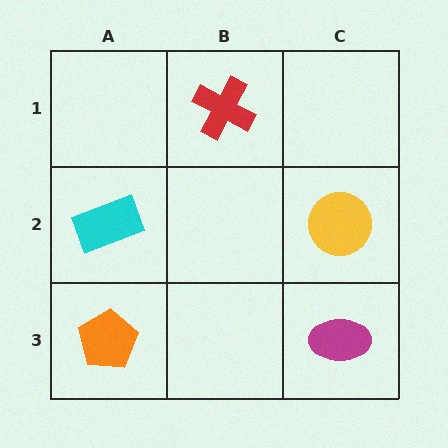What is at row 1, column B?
A red cross.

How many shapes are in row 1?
1 shape.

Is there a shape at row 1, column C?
No, that cell is empty.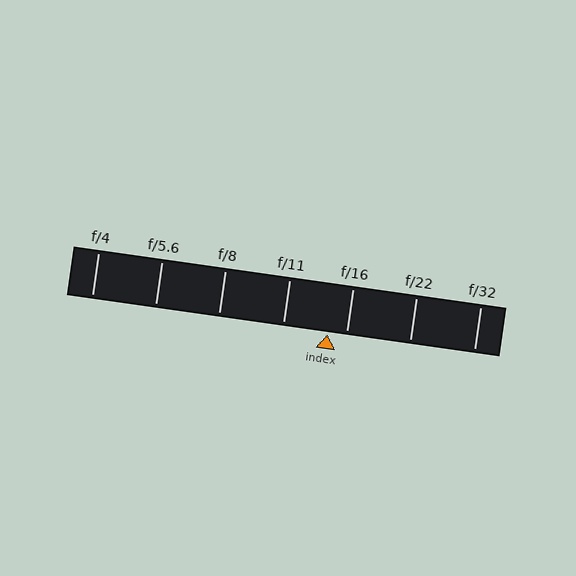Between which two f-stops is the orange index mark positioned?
The index mark is between f/11 and f/16.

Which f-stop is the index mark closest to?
The index mark is closest to f/16.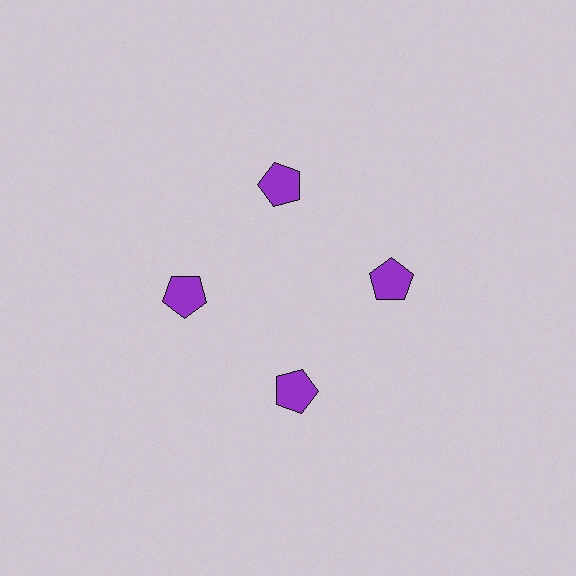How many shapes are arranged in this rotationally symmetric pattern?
There are 4 shapes, arranged in 4 groups of 1.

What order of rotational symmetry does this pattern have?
This pattern has 4-fold rotational symmetry.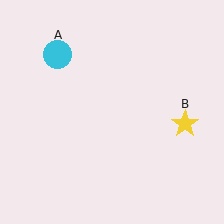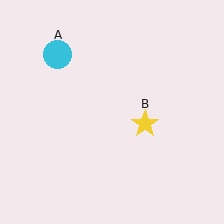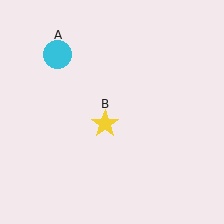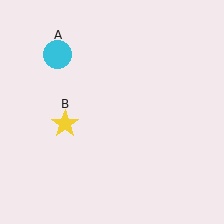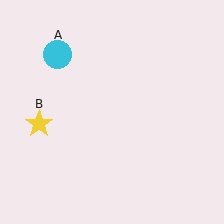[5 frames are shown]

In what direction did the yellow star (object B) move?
The yellow star (object B) moved left.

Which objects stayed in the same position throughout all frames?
Cyan circle (object A) remained stationary.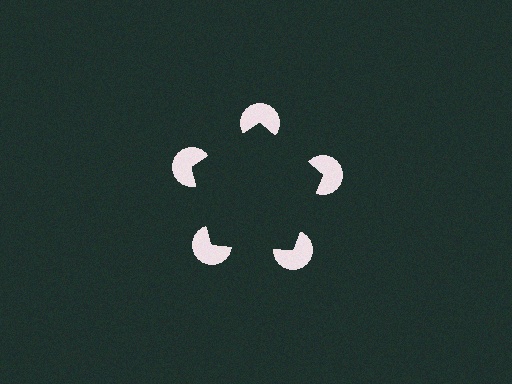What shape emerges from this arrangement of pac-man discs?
An illusory pentagon — its edges are inferred from the aligned wedge cuts in the pac-man discs, not physically drawn.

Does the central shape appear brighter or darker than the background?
It typically appears slightly darker than the background, even though no actual brightness change is drawn.